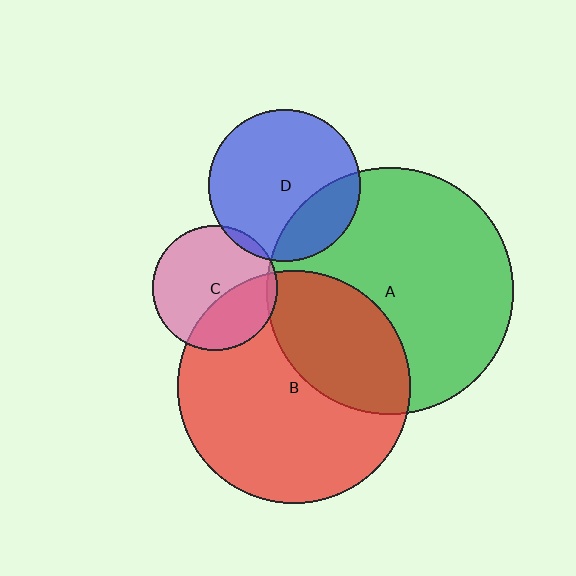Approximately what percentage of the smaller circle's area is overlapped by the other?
Approximately 25%.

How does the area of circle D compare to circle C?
Approximately 1.5 times.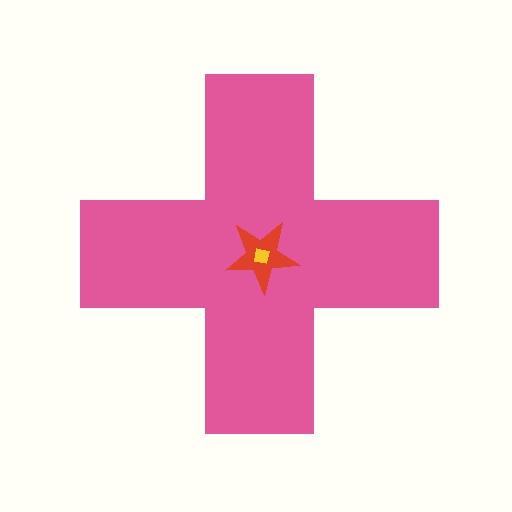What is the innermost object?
The yellow square.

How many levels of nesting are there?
3.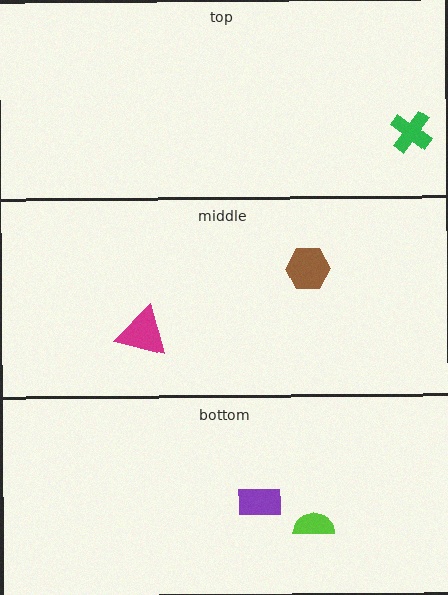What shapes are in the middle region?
The brown hexagon, the magenta triangle.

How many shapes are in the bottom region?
2.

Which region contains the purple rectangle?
The bottom region.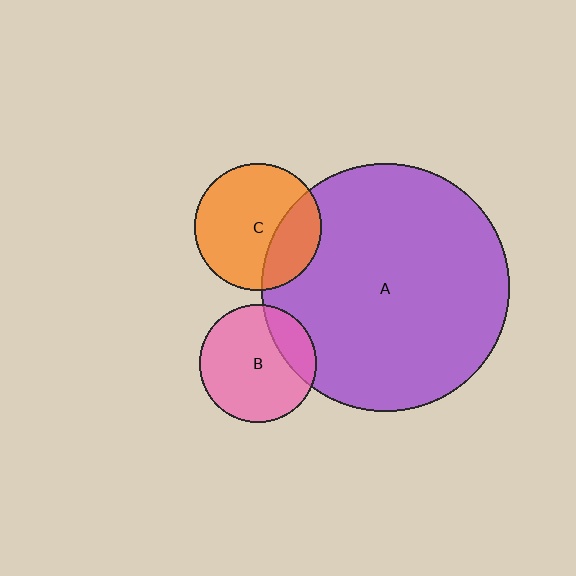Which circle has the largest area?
Circle A (purple).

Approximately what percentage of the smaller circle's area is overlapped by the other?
Approximately 20%.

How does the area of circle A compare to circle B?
Approximately 4.5 times.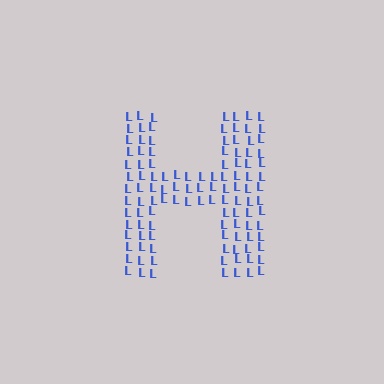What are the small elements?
The small elements are letter L's.